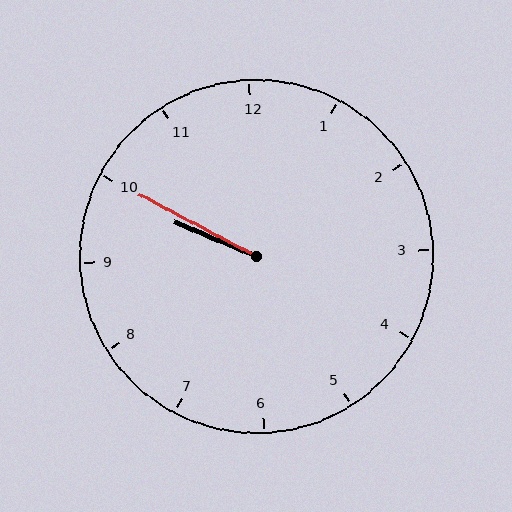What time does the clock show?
9:50.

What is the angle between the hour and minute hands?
Approximately 5 degrees.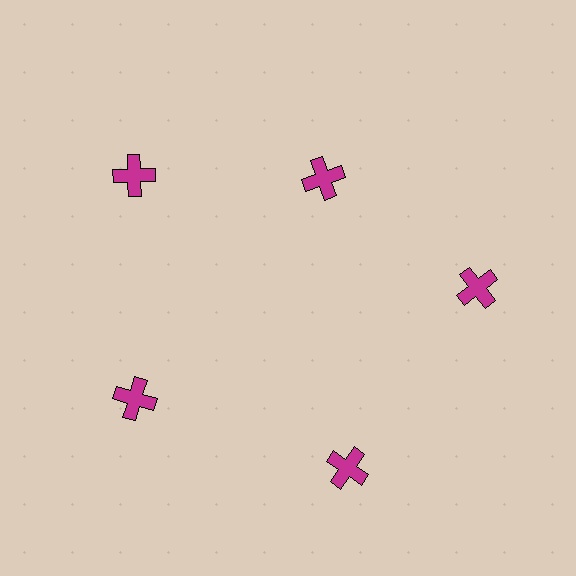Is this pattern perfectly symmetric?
No. The 5 magenta crosses are arranged in a ring, but one element near the 1 o'clock position is pulled inward toward the center, breaking the 5-fold rotational symmetry.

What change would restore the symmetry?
The symmetry would be restored by moving it outward, back onto the ring so that all 5 crosses sit at equal angles and equal distance from the center.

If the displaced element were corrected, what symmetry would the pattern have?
It would have 5-fold rotational symmetry — the pattern would map onto itself every 72 degrees.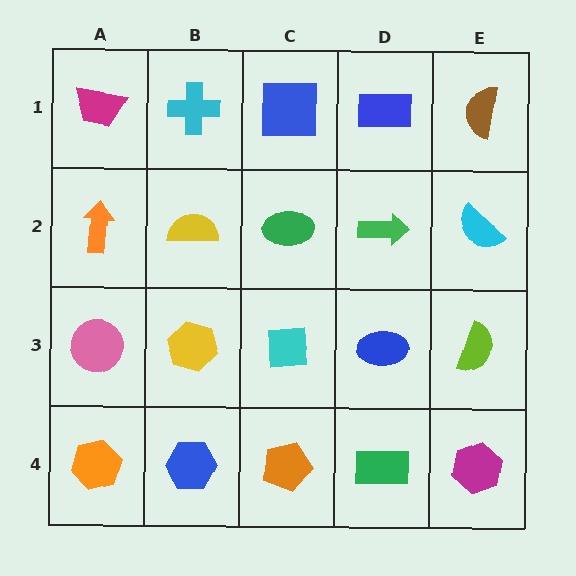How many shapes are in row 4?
5 shapes.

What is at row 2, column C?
A green ellipse.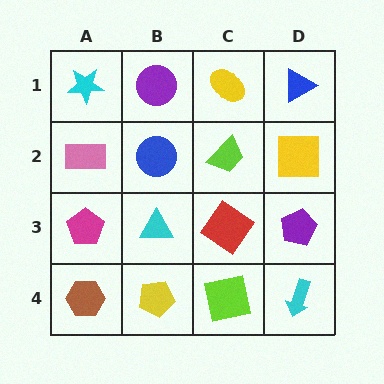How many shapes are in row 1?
4 shapes.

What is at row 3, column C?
A red diamond.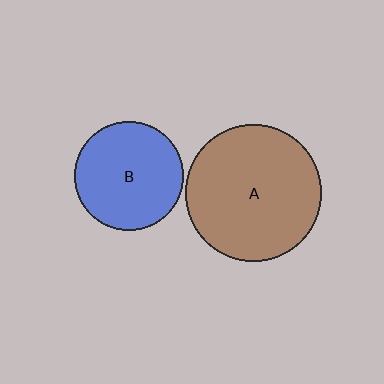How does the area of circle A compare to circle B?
Approximately 1.6 times.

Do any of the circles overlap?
No, none of the circles overlap.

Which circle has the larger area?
Circle A (brown).